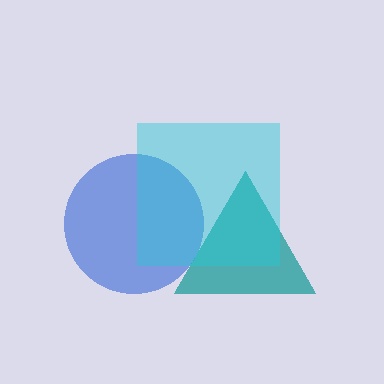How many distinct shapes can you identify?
There are 3 distinct shapes: a blue circle, a teal triangle, a cyan square.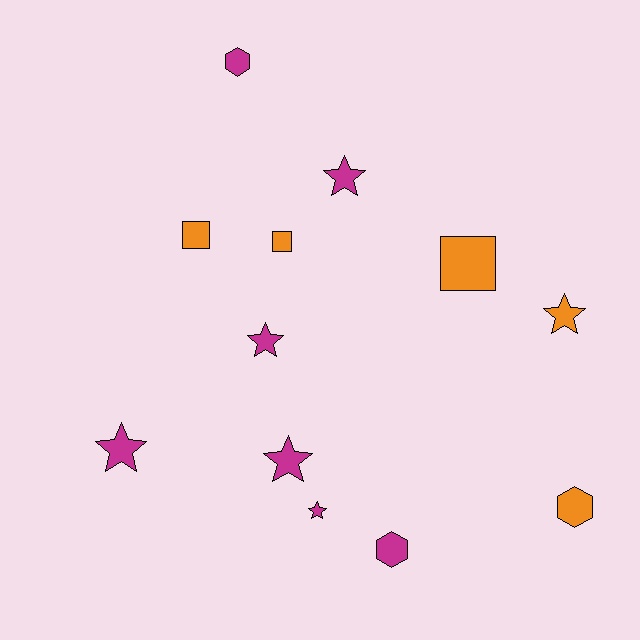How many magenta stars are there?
There are 5 magenta stars.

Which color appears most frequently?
Magenta, with 7 objects.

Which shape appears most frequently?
Star, with 6 objects.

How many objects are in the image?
There are 12 objects.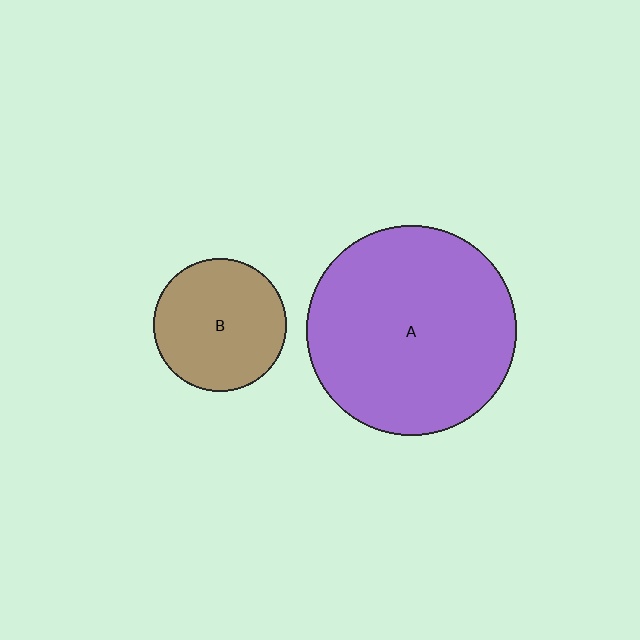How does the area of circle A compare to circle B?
Approximately 2.5 times.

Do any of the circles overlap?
No, none of the circles overlap.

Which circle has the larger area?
Circle A (purple).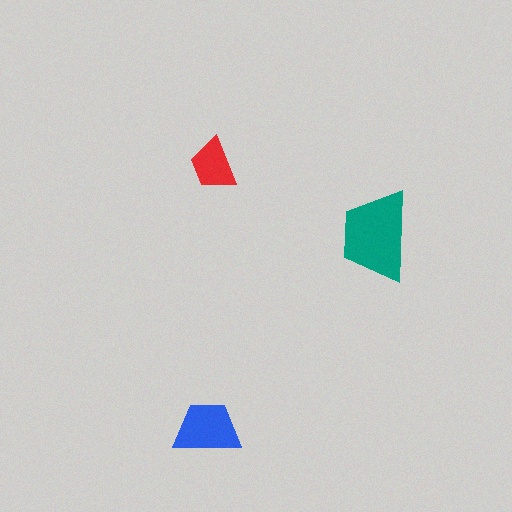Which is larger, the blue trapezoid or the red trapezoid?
The blue one.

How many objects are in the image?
There are 3 objects in the image.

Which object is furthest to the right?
The teal trapezoid is rightmost.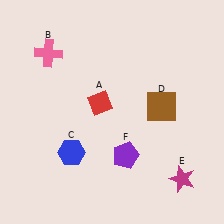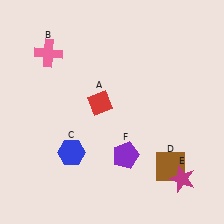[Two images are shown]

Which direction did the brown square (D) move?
The brown square (D) moved down.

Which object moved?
The brown square (D) moved down.